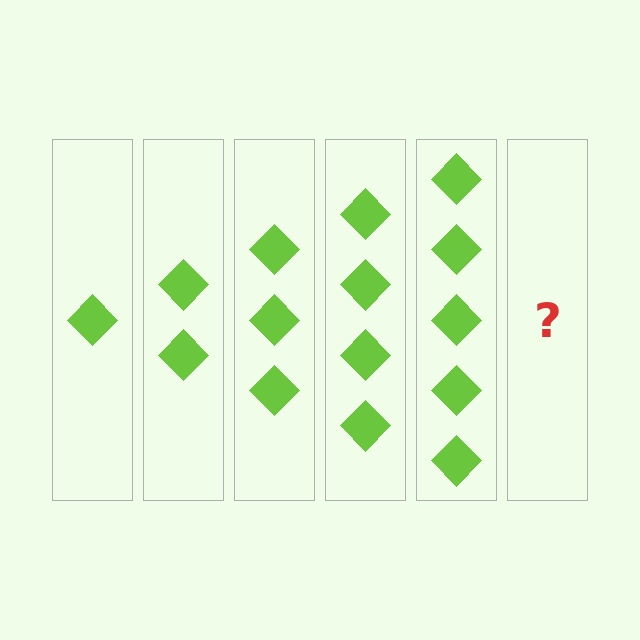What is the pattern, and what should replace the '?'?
The pattern is that each step adds one more diamond. The '?' should be 6 diamonds.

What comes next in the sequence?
The next element should be 6 diamonds.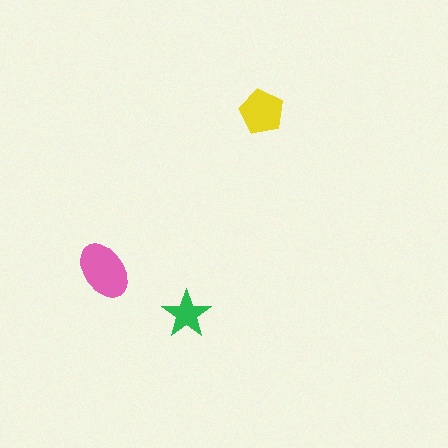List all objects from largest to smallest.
The pink ellipse, the yellow pentagon, the green star.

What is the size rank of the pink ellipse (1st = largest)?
1st.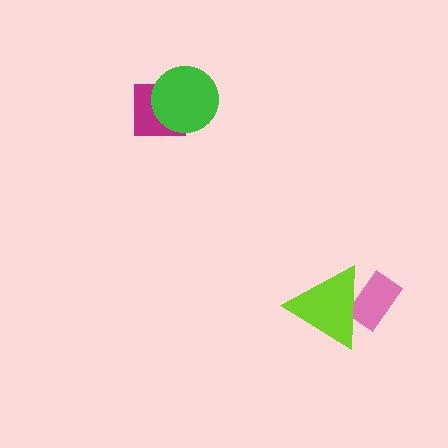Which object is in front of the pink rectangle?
The lime triangle is in front of the pink rectangle.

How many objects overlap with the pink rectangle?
1 object overlaps with the pink rectangle.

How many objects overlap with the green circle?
1 object overlaps with the green circle.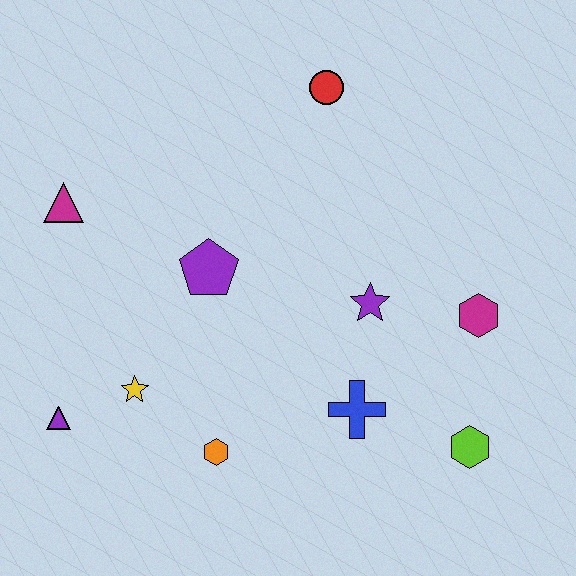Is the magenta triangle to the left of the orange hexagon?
Yes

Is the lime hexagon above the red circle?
No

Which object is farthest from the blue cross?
The magenta triangle is farthest from the blue cross.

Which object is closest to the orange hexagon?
The yellow star is closest to the orange hexagon.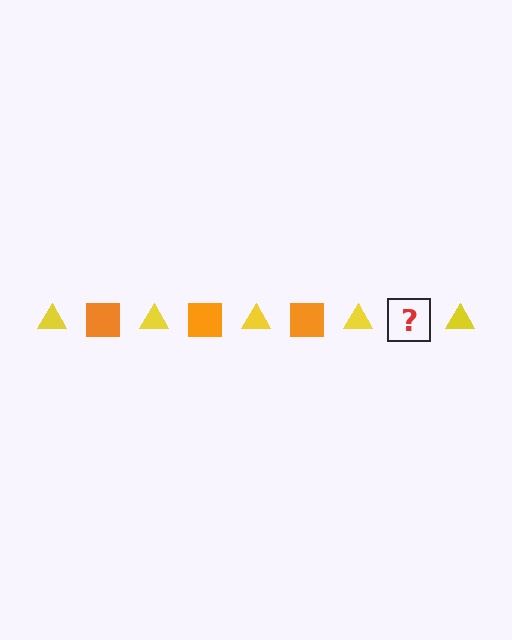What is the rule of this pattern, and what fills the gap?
The rule is that the pattern alternates between yellow triangle and orange square. The gap should be filled with an orange square.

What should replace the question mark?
The question mark should be replaced with an orange square.